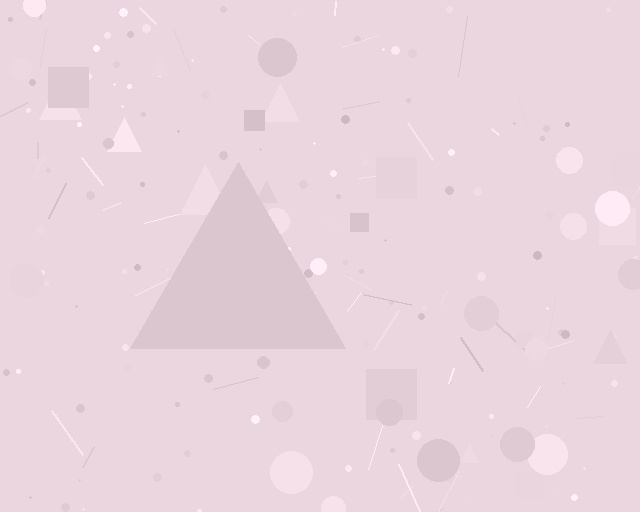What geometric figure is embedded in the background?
A triangle is embedded in the background.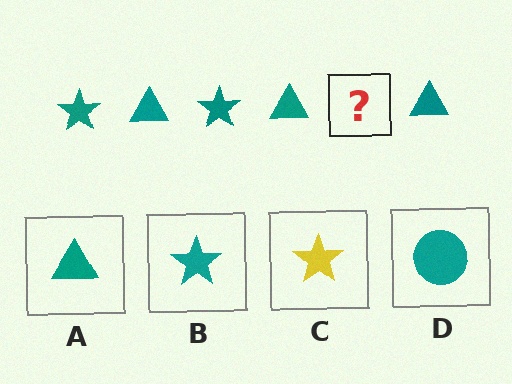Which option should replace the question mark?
Option B.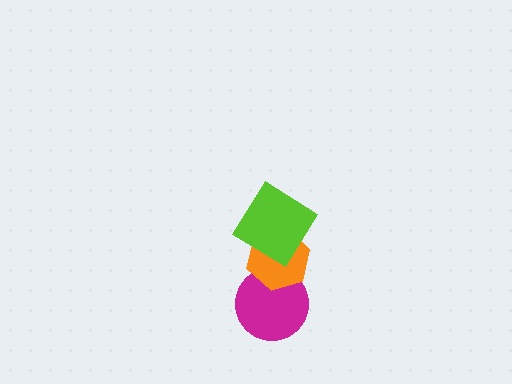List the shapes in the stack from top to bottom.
From top to bottom: the lime diamond, the orange hexagon, the magenta circle.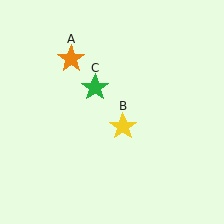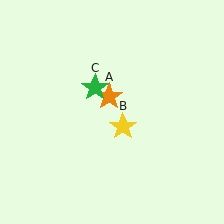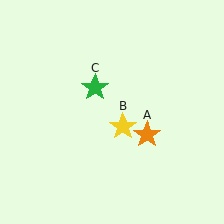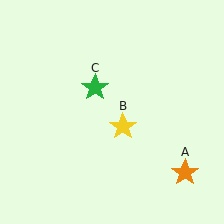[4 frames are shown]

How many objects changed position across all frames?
1 object changed position: orange star (object A).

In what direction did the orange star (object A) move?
The orange star (object A) moved down and to the right.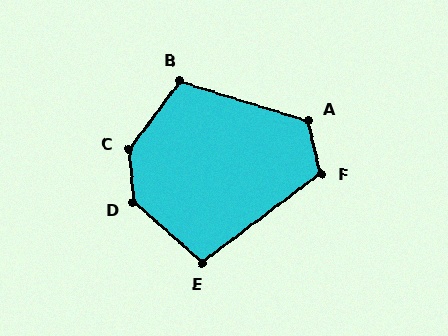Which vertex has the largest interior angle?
C, at approximately 138 degrees.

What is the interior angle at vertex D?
Approximately 136 degrees (obtuse).